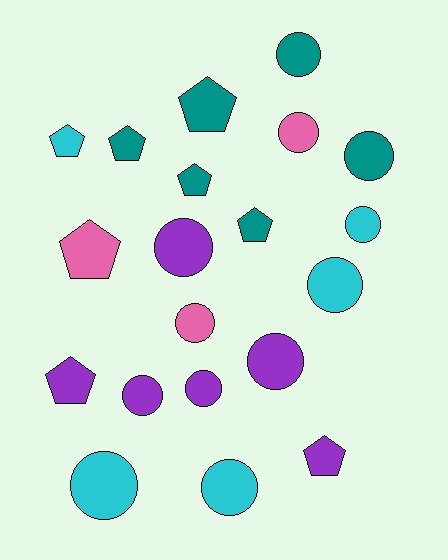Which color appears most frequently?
Purple, with 6 objects.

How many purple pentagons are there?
There are 2 purple pentagons.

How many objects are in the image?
There are 20 objects.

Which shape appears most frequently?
Circle, with 12 objects.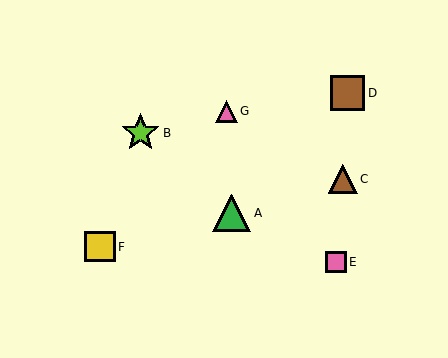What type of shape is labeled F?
Shape F is a yellow square.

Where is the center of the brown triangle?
The center of the brown triangle is at (343, 179).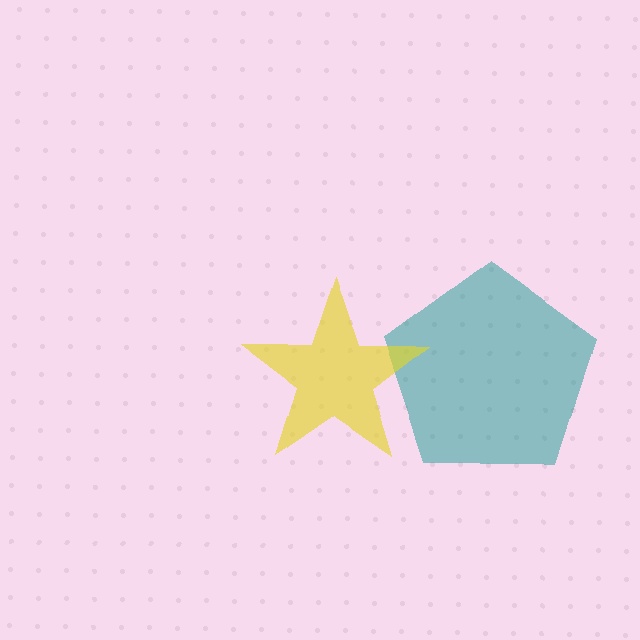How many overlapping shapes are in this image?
There are 2 overlapping shapes in the image.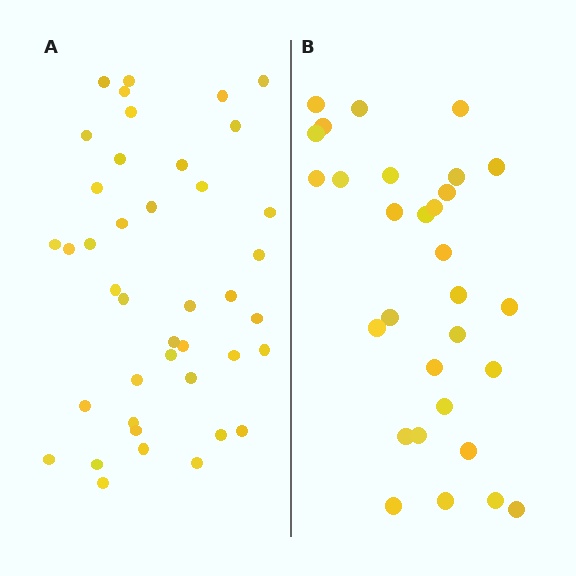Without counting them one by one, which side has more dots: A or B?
Region A (the left region) has more dots.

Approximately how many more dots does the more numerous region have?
Region A has roughly 12 or so more dots than region B.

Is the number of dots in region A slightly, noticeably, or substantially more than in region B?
Region A has noticeably more, but not dramatically so. The ratio is roughly 1.4 to 1.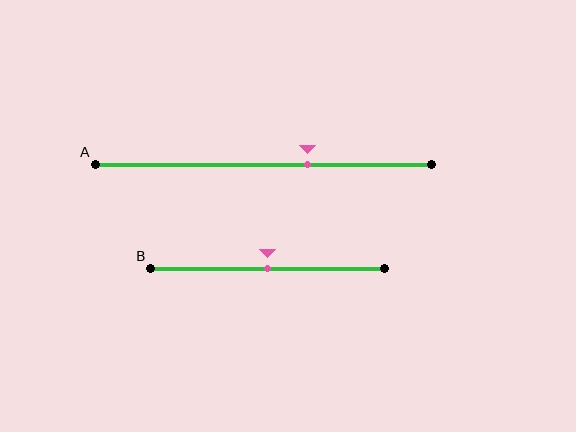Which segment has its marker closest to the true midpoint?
Segment B has its marker closest to the true midpoint.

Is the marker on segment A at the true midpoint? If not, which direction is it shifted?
No, the marker on segment A is shifted to the right by about 13% of the segment length.